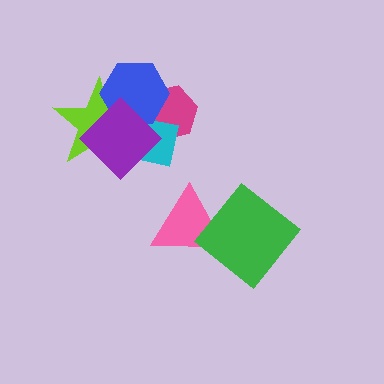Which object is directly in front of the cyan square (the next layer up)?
The lime star is directly in front of the cyan square.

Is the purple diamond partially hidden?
No, no other shape covers it.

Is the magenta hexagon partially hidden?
Yes, it is partially covered by another shape.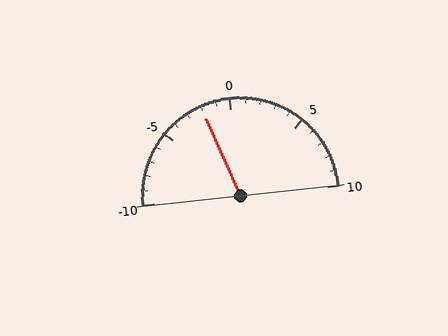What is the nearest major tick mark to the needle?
The nearest major tick mark is 0.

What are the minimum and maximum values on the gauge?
The gauge ranges from -10 to 10.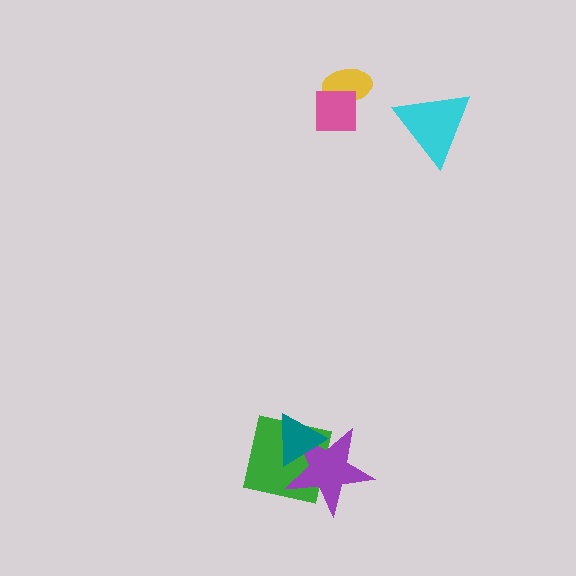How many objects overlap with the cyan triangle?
0 objects overlap with the cyan triangle.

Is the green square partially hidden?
Yes, it is partially covered by another shape.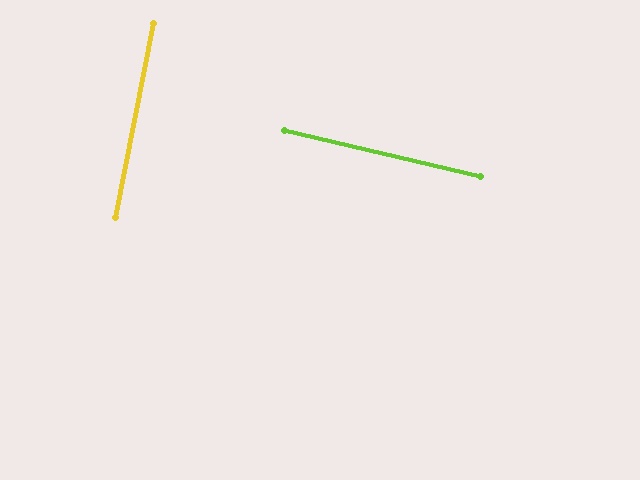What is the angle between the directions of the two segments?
Approximately 88 degrees.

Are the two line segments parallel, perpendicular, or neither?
Perpendicular — they meet at approximately 88°.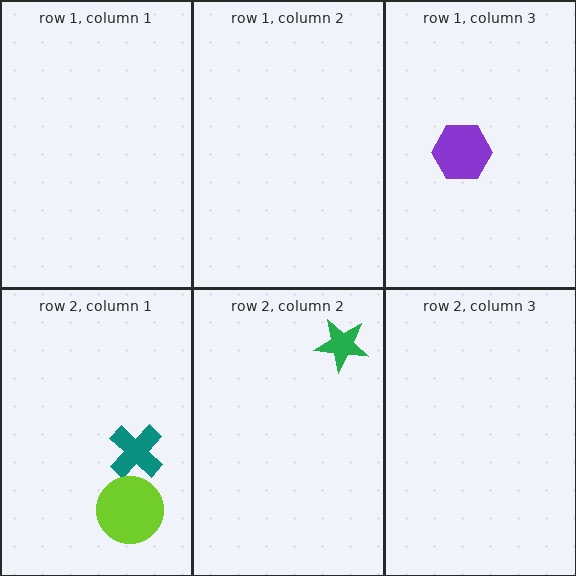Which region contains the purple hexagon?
The row 1, column 3 region.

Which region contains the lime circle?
The row 2, column 1 region.